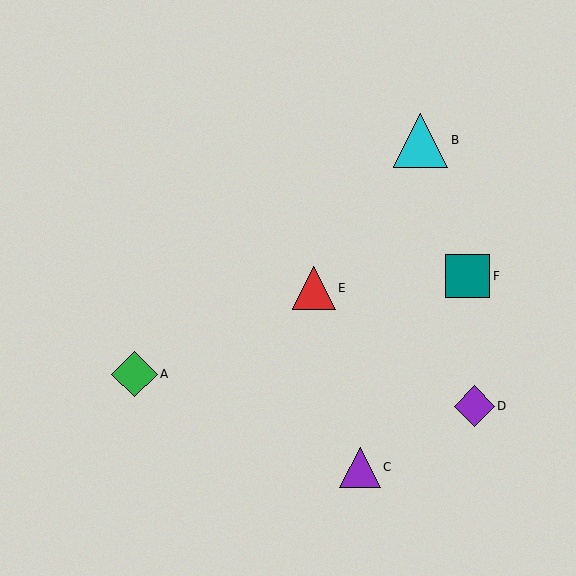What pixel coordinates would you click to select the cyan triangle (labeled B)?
Click at (421, 140) to select the cyan triangle B.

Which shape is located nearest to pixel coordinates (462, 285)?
The teal square (labeled F) at (468, 276) is nearest to that location.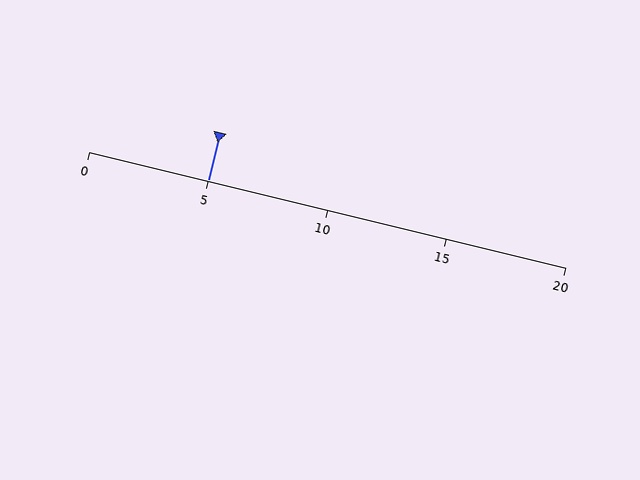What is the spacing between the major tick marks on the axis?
The major ticks are spaced 5 apart.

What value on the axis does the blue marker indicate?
The marker indicates approximately 5.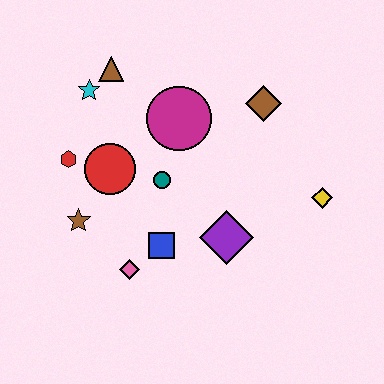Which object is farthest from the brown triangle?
The yellow diamond is farthest from the brown triangle.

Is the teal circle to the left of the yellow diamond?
Yes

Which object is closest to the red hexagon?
The red circle is closest to the red hexagon.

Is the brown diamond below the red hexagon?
No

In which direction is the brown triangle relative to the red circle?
The brown triangle is above the red circle.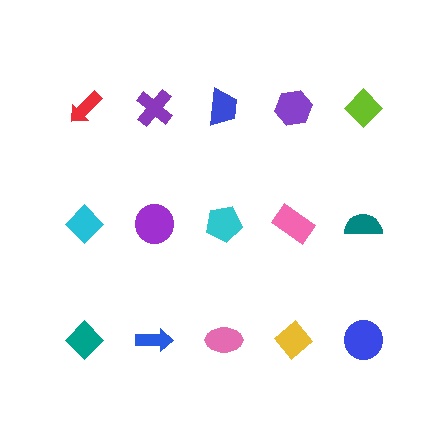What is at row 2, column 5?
A teal semicircle.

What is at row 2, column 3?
A cyan pentagon.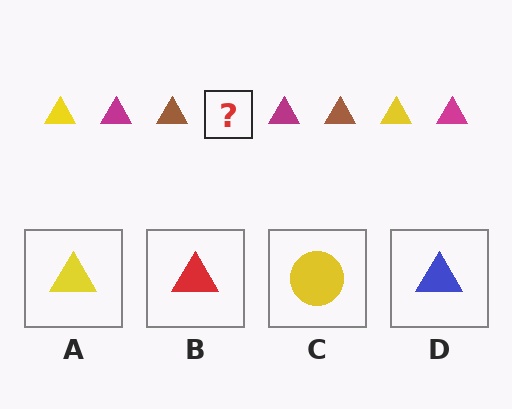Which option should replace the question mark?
Option A.